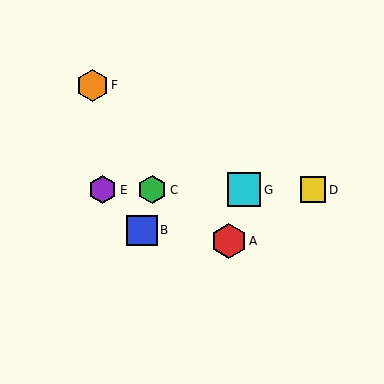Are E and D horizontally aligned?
Yes, both are at y≈190.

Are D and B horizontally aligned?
No, D is at y≈190 and B is at y≈230.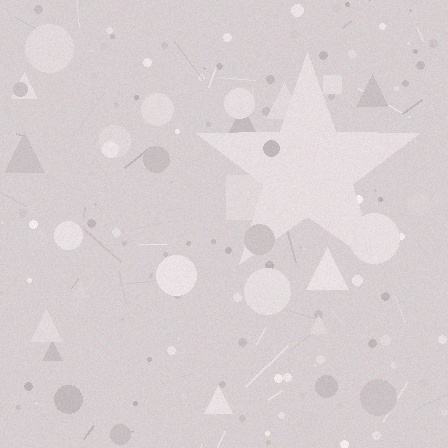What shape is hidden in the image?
A star is hidden in the image.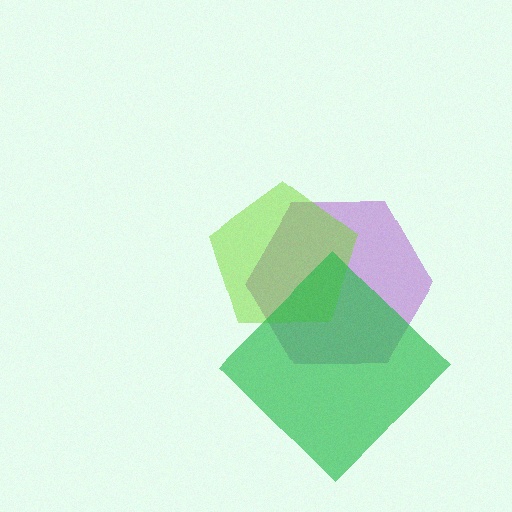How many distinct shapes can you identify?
There are 3 distinct shapes: a purple hexagon, a lime pentagon, a green diamond.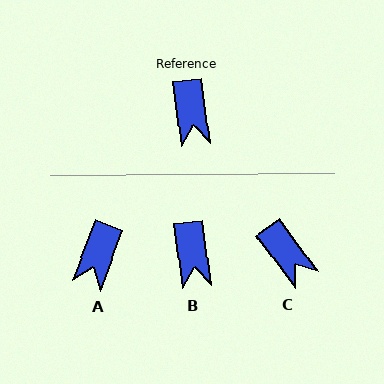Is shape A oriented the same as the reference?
No, it is off by about 28 degrees.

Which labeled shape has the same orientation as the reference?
B.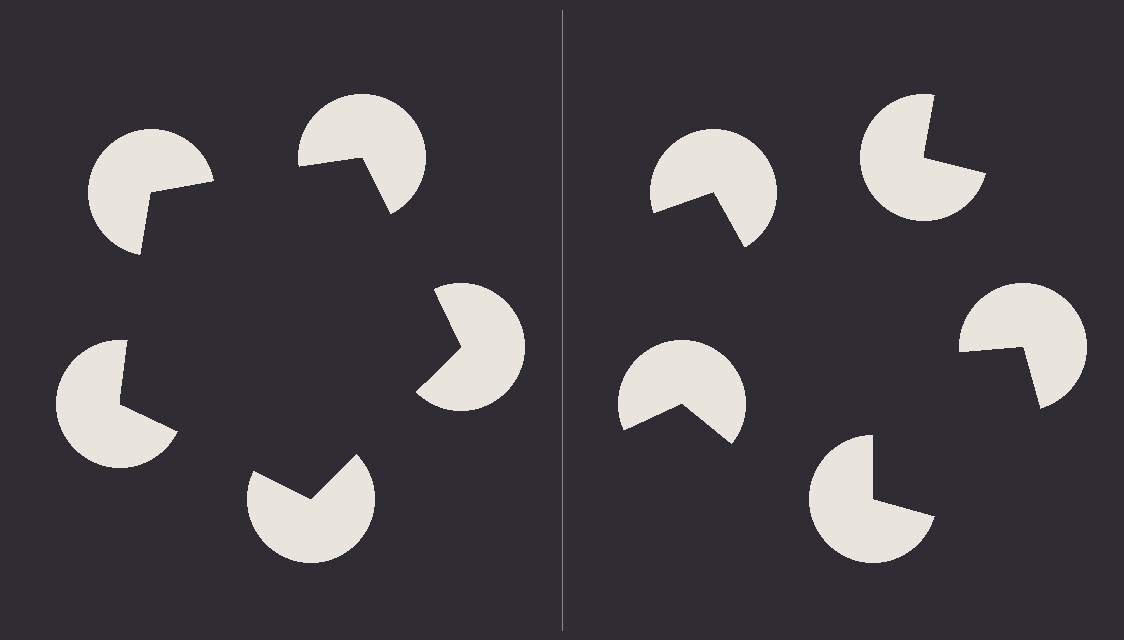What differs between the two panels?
The pac-man discs are positioned identically on both sides; only the wedge orientations differ. On the left they align to a pentagon; on the right they are misaligned.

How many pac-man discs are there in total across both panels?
10 — 5 on each side.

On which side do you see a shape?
An illusory pentagon appears on the left side. On the right side the wedge cuts are rotated, so no coherent shape forms.